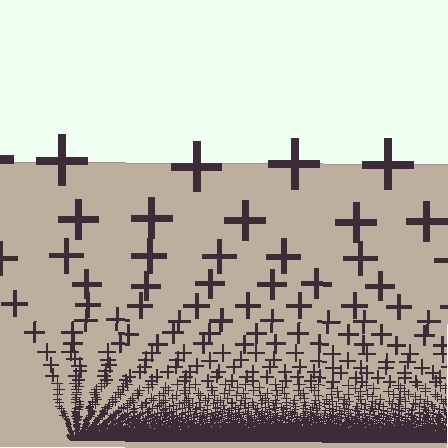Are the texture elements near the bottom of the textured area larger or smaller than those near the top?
Smaller. The gradient is inverted — elements near the bottom are smaller and denser.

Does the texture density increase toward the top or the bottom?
Density increases toward the bottom.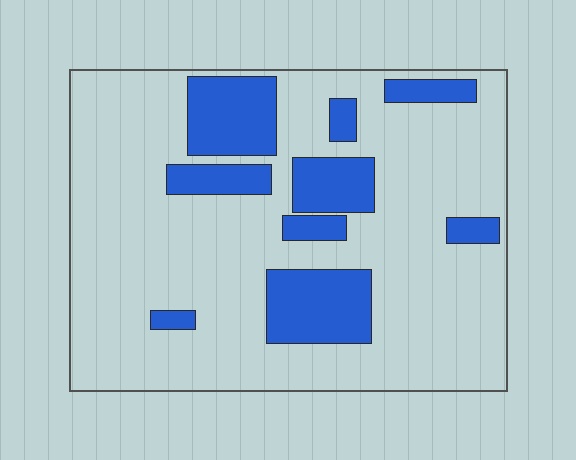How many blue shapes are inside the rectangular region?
9.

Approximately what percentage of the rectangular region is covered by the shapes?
Approximately 20%.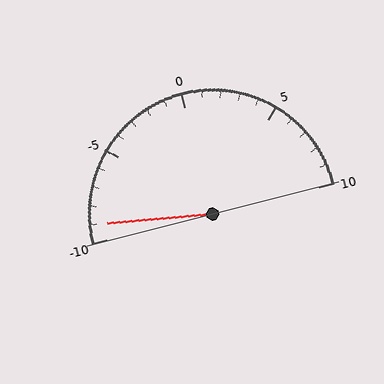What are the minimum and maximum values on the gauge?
The gauge ranges from -10 to 10.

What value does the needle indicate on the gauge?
The needle indicates approximately -9.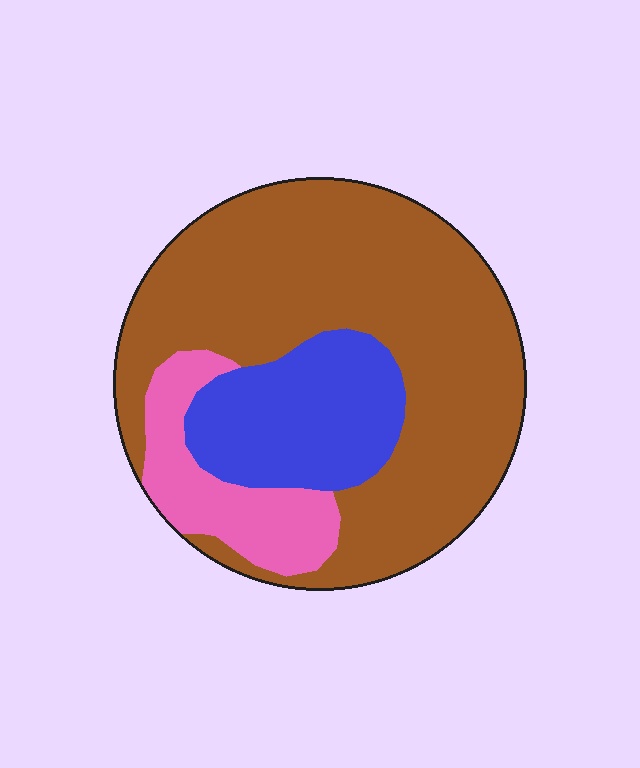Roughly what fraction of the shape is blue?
Blue covers 20% of the shape.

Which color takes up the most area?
Brown, at roughly 65%.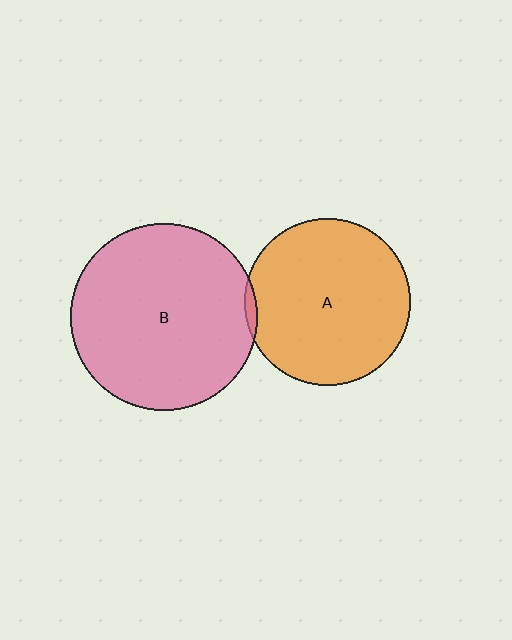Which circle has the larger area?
Circle B (pink).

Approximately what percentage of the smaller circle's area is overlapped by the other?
Approximately 5%.